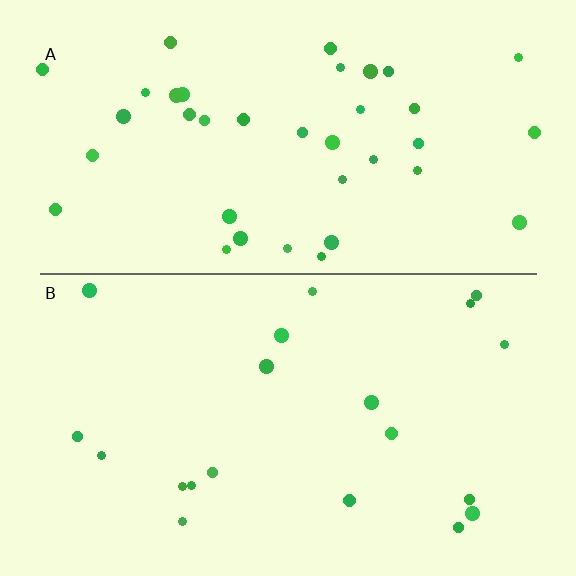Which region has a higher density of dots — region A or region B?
A (the top).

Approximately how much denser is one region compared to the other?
Approximately 1.9× — region A over region B.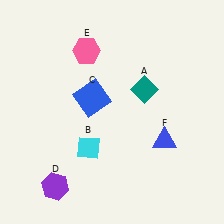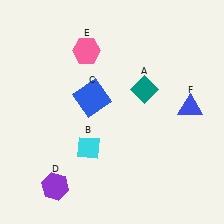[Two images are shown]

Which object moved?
The blue triangle (F) moved up.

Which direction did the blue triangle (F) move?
The blue triangle (F) moved up.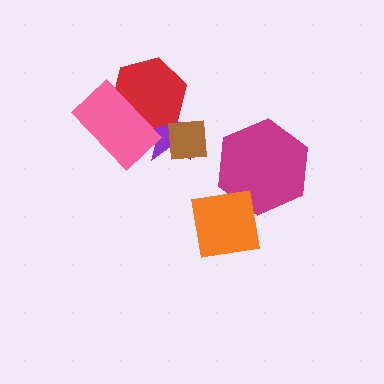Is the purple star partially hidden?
Yes, it is partially covered by another shape.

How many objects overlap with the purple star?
3 objects overlap with the purple star.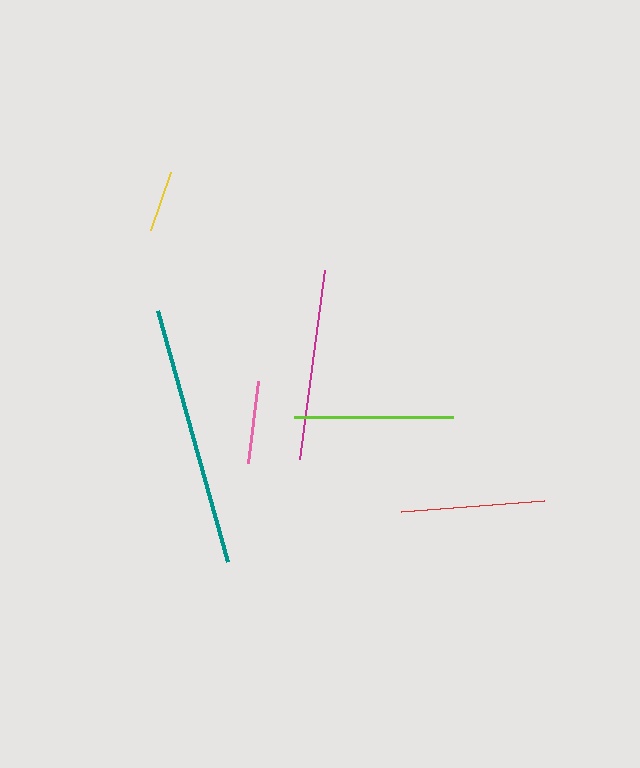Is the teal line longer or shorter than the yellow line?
The teal line is longer than the yellow line.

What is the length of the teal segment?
The teal segment is approximately 261 pixels long.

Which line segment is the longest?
The teal line is the longest at approximately 261 pixels.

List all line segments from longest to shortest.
From longest to shortest: teal, magenta, lime, red, pink, yellow.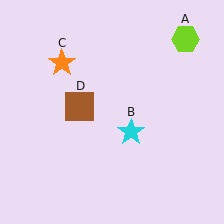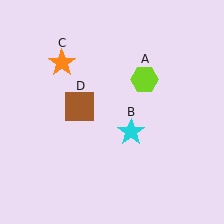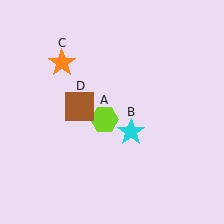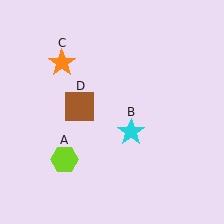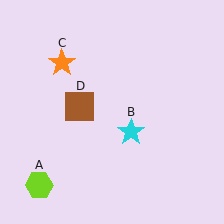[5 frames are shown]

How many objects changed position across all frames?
1 object changed position: lime hexagon (object A).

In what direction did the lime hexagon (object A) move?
The lime hexagon (object A) moved down and to the left.